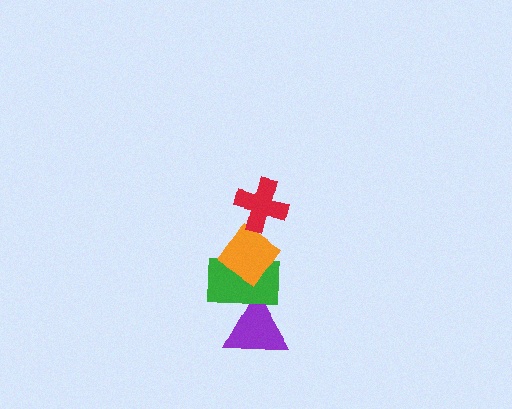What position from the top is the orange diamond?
The orange diamond is 2nd from the top.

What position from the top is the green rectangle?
The green rectangle is 3rd from the top.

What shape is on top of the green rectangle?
The orange diamond is on top of the green rectangle.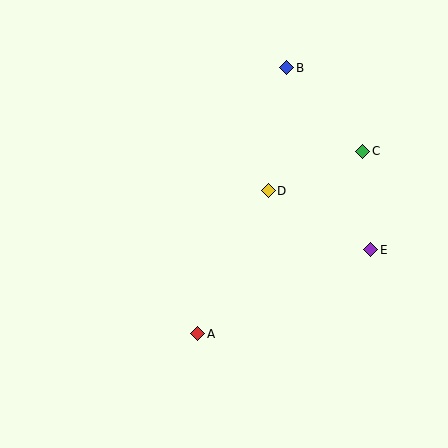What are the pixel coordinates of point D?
Point D is at (268, 191).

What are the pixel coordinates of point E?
Point E is at (371, 250).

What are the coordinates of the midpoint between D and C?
The midpoint between D and C is at (316, 171).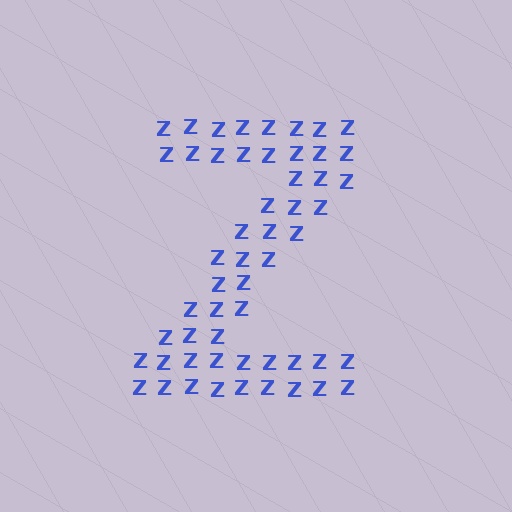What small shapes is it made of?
It is made of small letter Z's.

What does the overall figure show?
The overall figure shows the letter Z.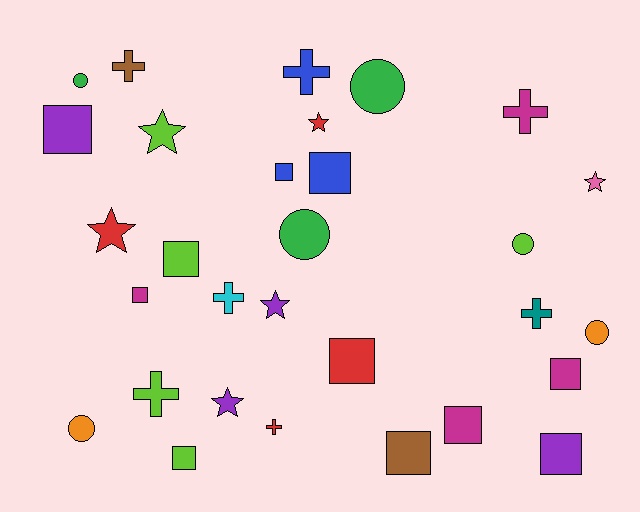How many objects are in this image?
There are 30 objects.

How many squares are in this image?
There are 11 squares.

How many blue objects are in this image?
There are 3 blue objects.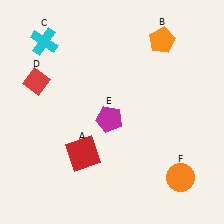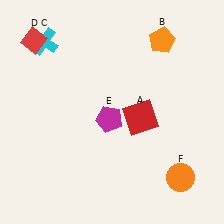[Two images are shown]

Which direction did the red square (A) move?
The red square (A) moved right.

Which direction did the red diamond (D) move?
The red diamond (D) moved up.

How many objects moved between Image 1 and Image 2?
2 objects moved between the two images.